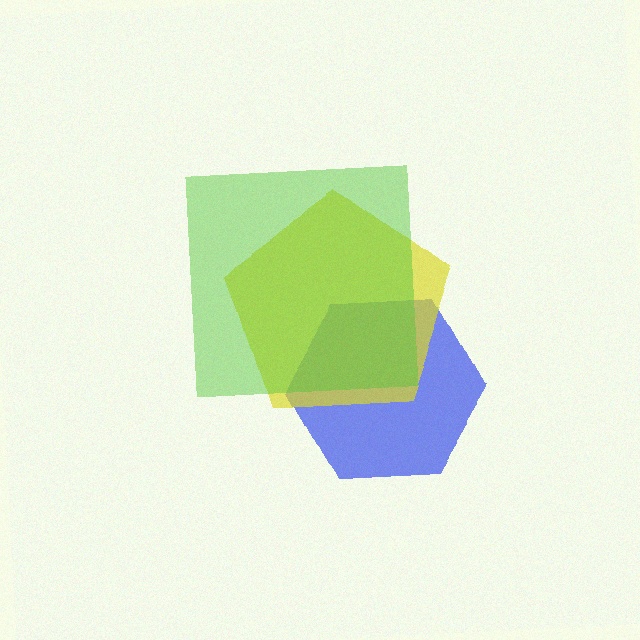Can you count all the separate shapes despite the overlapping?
Yes, there are 3 separate shapes.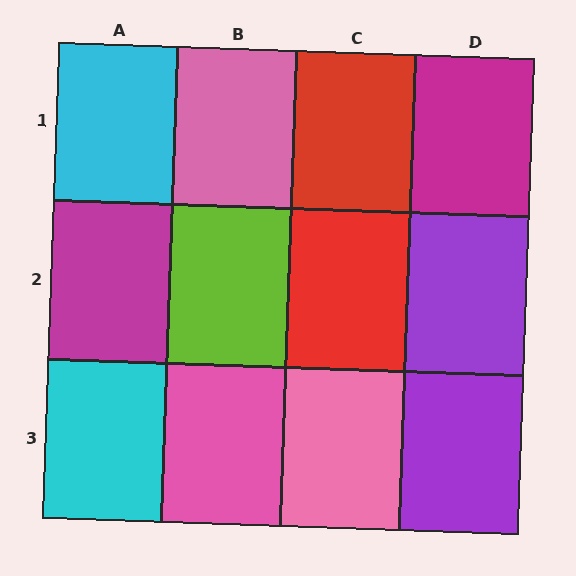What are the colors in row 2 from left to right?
Magenta, lime, red, purple.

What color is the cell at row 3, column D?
Purple.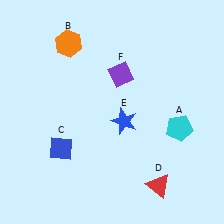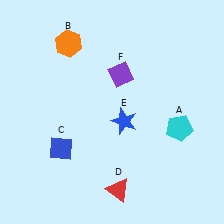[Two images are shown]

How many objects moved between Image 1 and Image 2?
1 object moved between the two images.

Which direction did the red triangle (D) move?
The red triangle (D) moved left.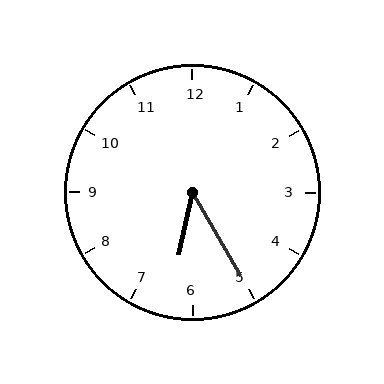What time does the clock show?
6:25.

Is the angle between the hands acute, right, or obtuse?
It is acute.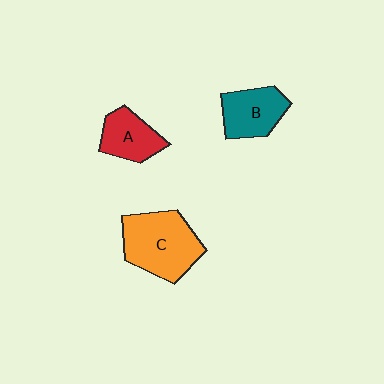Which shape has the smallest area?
Shape A (red).